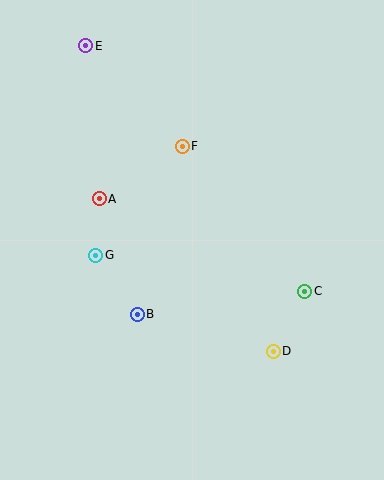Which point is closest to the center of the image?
Point B at (137, 314) is closest to the center.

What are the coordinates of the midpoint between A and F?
The midpoint between A and F is at (141, 173).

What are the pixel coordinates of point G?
Point G is at (96, 255).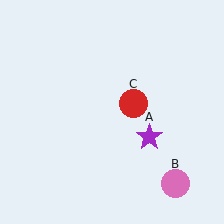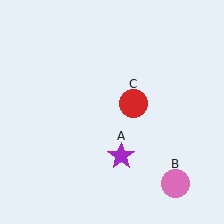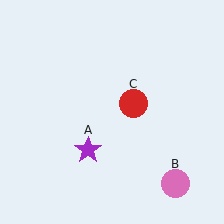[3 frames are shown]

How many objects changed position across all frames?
1 object changed position: purple star (object A).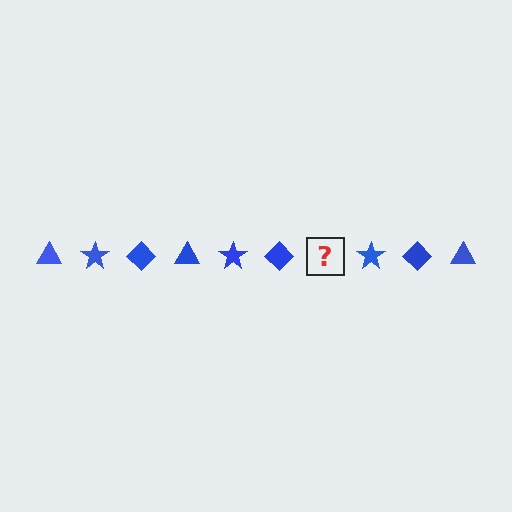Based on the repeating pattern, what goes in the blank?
The blank should be a blue triangle.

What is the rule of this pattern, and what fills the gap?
The rule is that the pattern cycles through triangle, star, diamond shapes in blue. The gap should be filled with a blue triangle.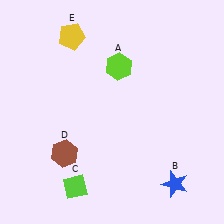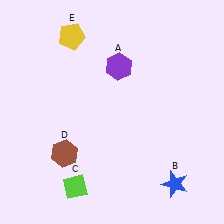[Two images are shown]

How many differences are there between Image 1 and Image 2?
There is 1 difference between the two images.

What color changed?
The hexagon (A) changed from lime in Image 1 to purple in Image 2.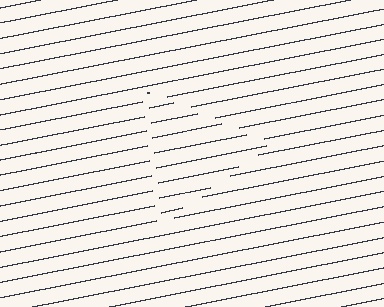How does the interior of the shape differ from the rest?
The interior of the shape contains the same grating, shifted by half a period — the contour is defined by the phase discontinuity where line-ends from the inner and outer gratings abut.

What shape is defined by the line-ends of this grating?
An illusory triangle. The interior of the shape contains the same grating, shifted by half a period — the contour is defined by the phase discontinuity where line-ends from the inner and outer gratings abut.